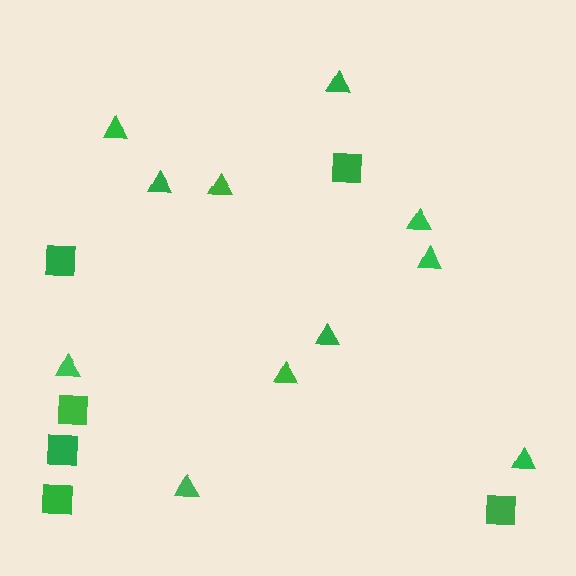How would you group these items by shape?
There are 2 groups: one group of triangles (11) and one group of squares (6).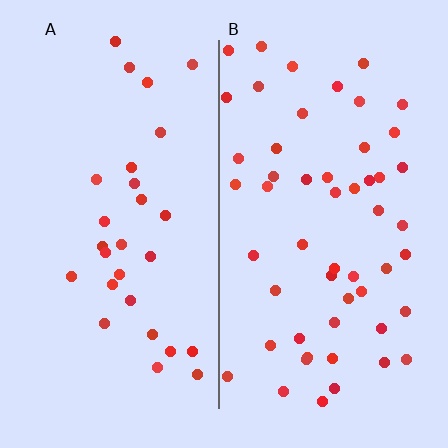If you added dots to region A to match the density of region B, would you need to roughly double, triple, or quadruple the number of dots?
Approximately double.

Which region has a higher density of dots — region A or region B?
B (the right).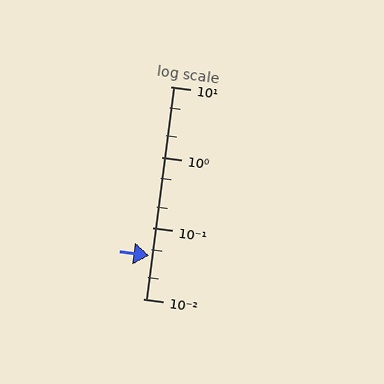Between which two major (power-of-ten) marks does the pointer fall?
The pointer is between 0.01 and 0.1.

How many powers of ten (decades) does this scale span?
The scale spans 3 decades, from 0.01 to 10.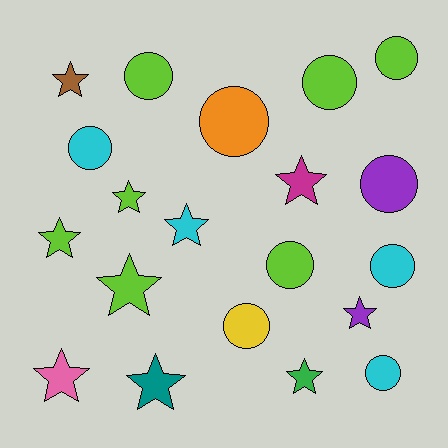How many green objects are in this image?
There is 1 green object.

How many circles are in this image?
There are 10 circles.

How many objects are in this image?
There are 20 objects.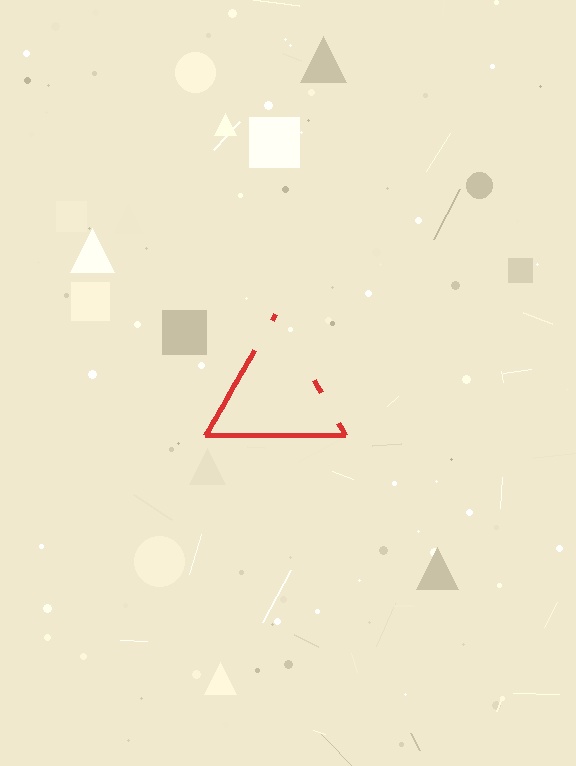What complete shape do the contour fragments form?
The contour fragments form a triangle.